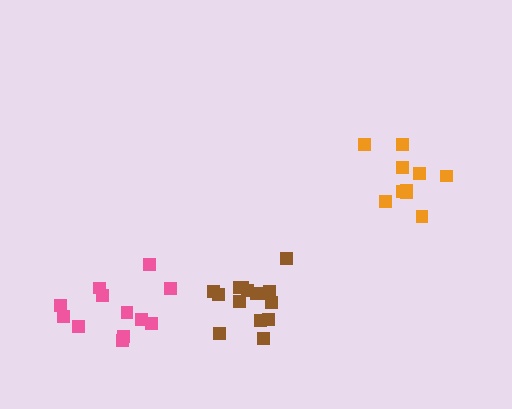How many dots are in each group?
Group 1: 10 dots, Group 2: 15 dots, Group 3: 12 dots (37 total).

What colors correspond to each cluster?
The clusters are colored: orange, brown, pink.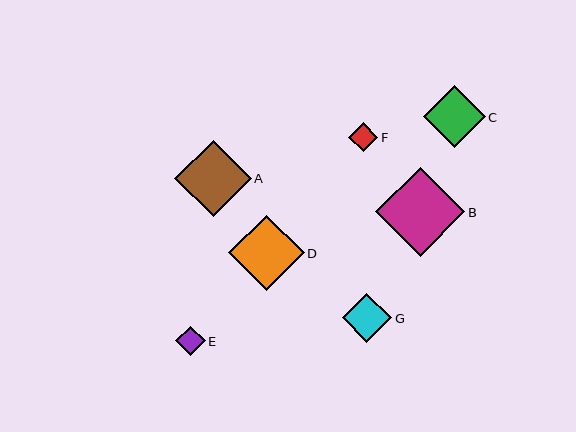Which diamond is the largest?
Diamond B is the largest with a size of approximately 89 pixels.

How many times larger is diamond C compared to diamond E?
Diamond C is approximately 2.1 times the size of diamond E.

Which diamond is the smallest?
Diamond E is the smallest with a size of approximately 29 pixels.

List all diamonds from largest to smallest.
From largest to smallest: B, A, D, C, G, F, E.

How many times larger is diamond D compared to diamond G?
Diamond D is approximately 1.5 times the size of diamond G.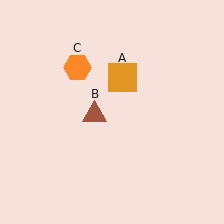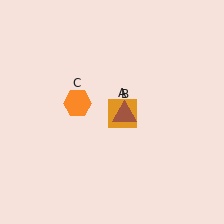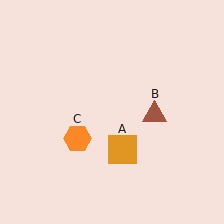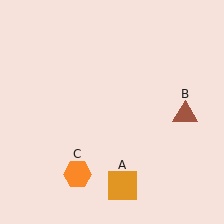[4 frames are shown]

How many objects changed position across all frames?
3 objects changed position: orange square (object A), brown triangle (object B), orange hexagon (object C).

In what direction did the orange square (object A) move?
The orange square (object A) moved down.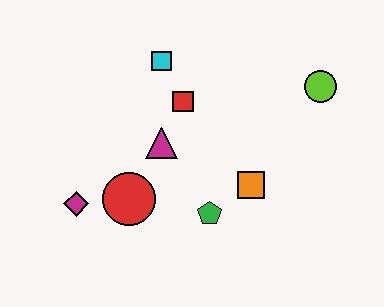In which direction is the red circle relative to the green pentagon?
The red circle is to the left of the green pentagon.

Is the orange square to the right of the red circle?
Yes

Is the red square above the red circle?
Yes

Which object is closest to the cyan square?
The red square is closest to the cyan square.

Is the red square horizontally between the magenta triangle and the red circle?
No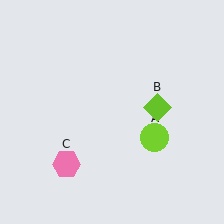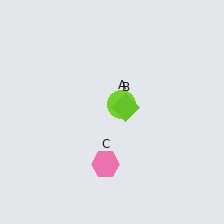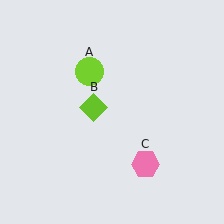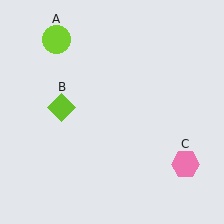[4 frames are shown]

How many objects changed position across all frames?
3 objects changed position: lime circle (object A), lime diamond (object B), pink hexagon (object C).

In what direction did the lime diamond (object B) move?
The lime diamond (object B) moved left.